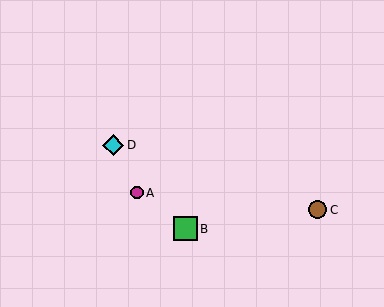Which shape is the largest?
The green square (labeled B) is the largest.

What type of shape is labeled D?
Shape D is a cyan diamond.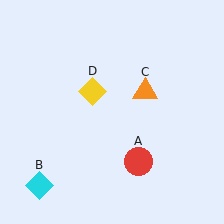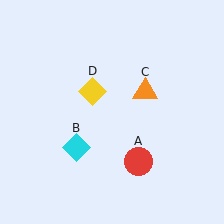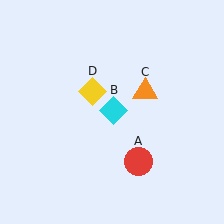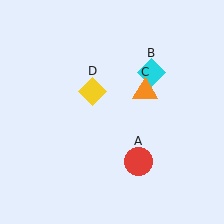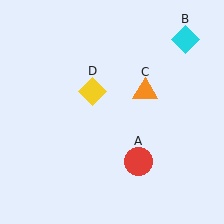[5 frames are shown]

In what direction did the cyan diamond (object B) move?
The cyan diamond (object B) moved up and to the right.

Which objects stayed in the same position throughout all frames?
Red circle (object A) and orange triangle (object C) and yellow diamond (object D) remained stationary.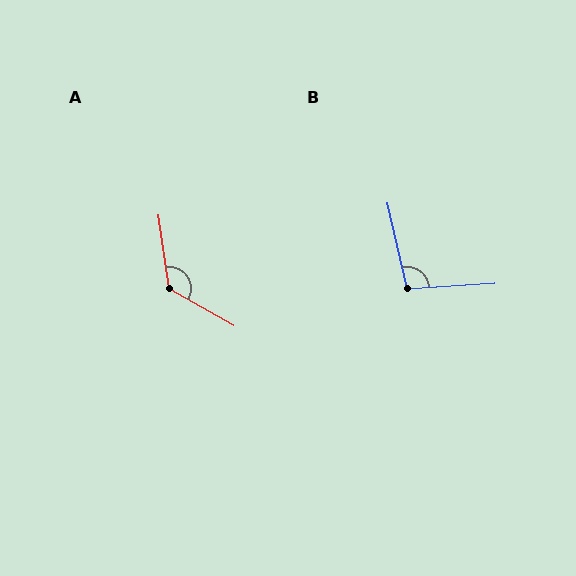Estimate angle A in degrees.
Approximately 128 degrees.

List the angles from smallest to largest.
B (99°), A (128°).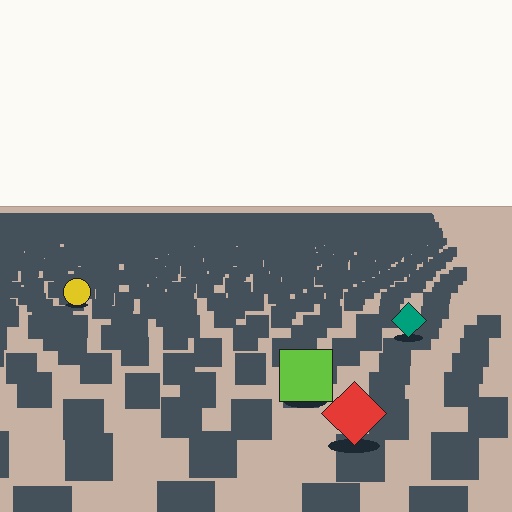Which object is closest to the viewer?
The red diamond is closest. The texture marks near it are larger and more spread out.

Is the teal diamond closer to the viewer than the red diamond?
No. The red diamond is closer — you can tell from the texture gradient: the ground texture is coarser near it.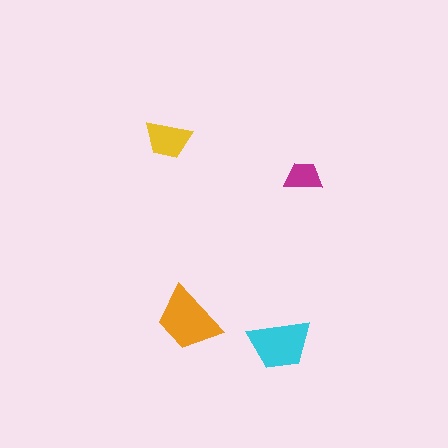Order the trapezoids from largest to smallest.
the orange one, the cyan one, the yellow one, the magenta one.